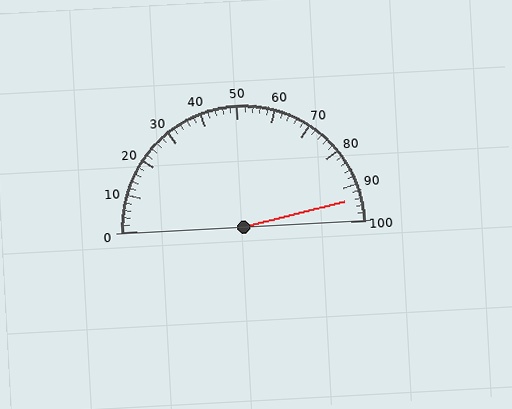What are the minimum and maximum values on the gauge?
The gauge ranges from 0 to 100.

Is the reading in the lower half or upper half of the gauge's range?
The reading is in the upper half of the range (0 to 100).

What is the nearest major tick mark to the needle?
The nearest major tick mark is 90.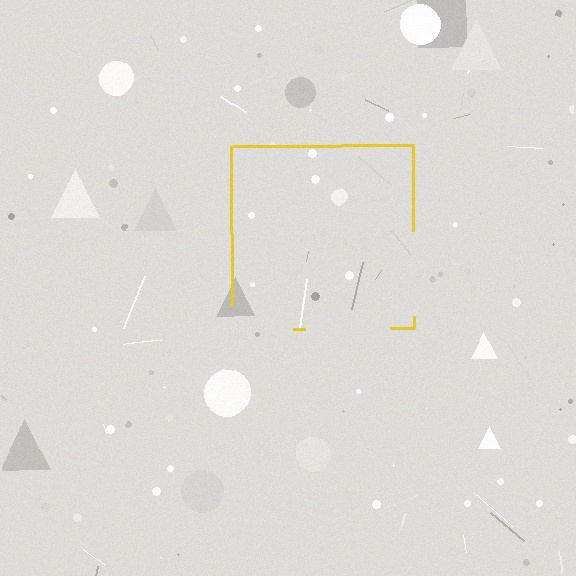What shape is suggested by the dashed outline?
The dashed outline suggests a square.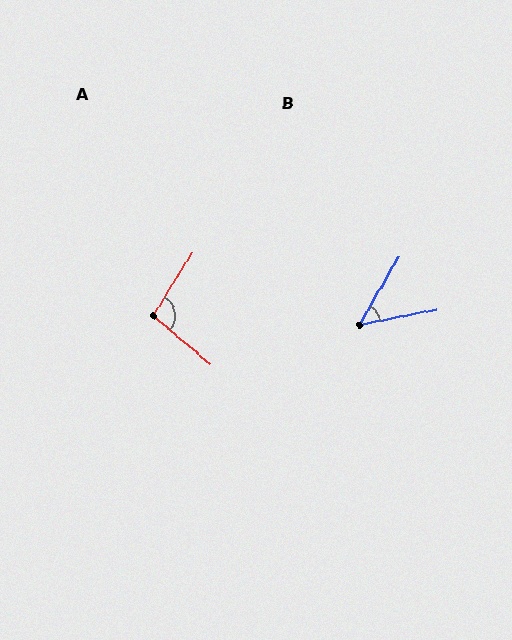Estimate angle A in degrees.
Approximately 99 degrees.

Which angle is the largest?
A, at approximately 99 degrees.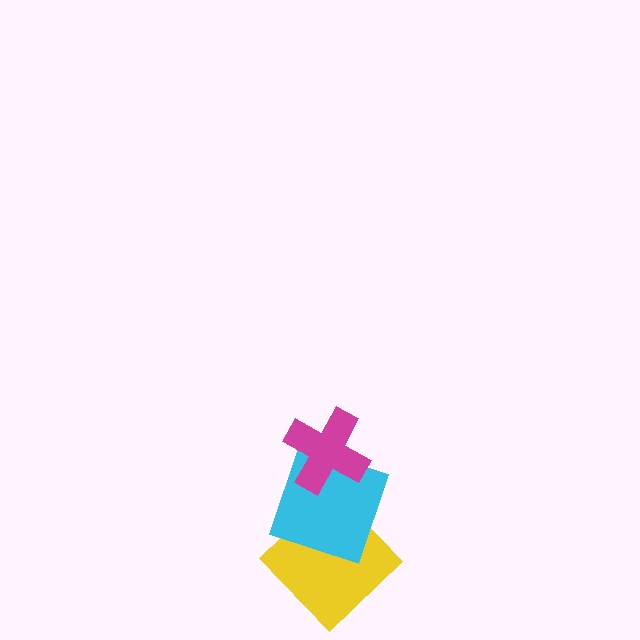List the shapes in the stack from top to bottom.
From top to bottom: the magenta cross, the cyan square, the yellow diamond.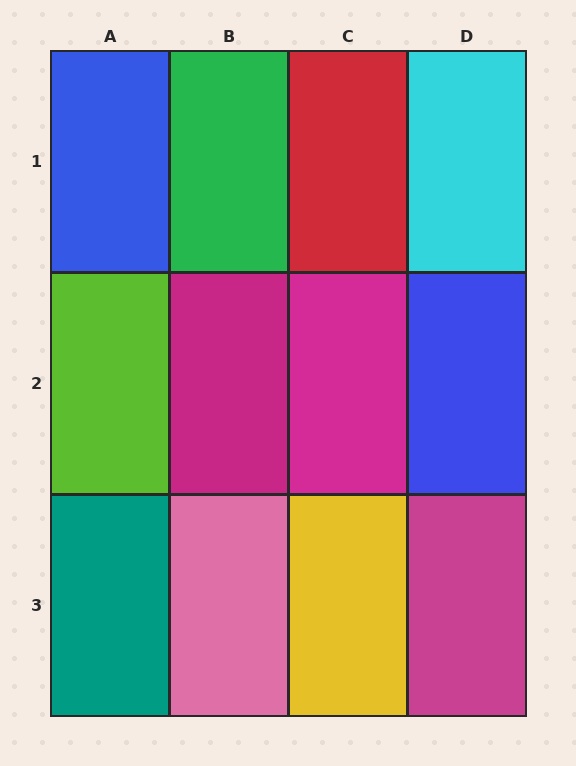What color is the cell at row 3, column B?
Pink.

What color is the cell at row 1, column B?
Green.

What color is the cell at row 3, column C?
Yellow.